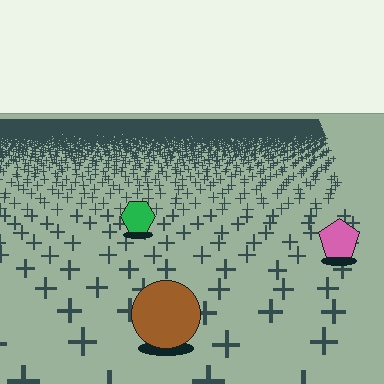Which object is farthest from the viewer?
The green hexagon is farthest from the viewer. It appears smaller and the ground texture around it is denser.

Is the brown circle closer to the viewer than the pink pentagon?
Yes. The brown circle is closer — you can tell from the texture gradient: the ground texture is coarser near it.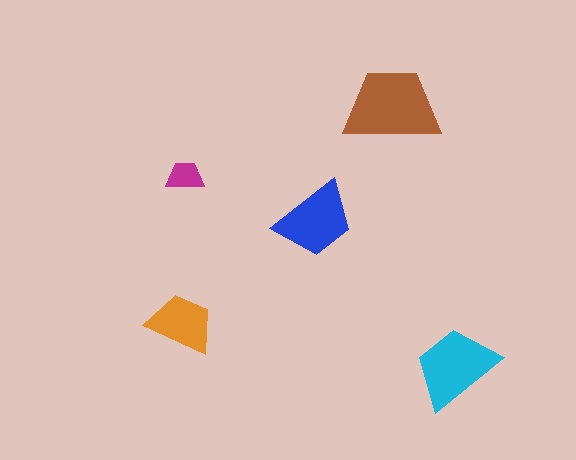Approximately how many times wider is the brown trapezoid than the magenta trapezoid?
About 2.5 times wider.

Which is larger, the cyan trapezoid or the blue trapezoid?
The cyan one.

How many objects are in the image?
There are 5 objects in the image.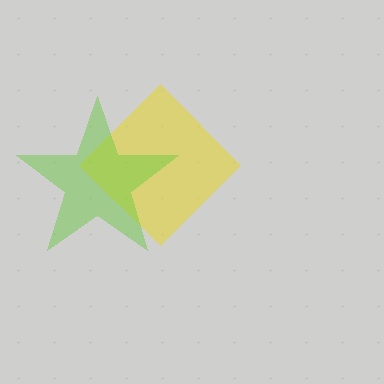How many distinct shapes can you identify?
There are 2 distinct shapes: a yellow diamond, a lime star.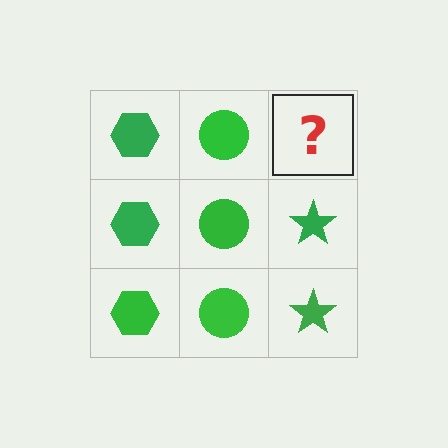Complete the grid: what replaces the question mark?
The question mark should be replaced with a green star.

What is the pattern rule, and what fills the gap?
The rule is that each column has a consistent shape. The gap should be filled with a green star.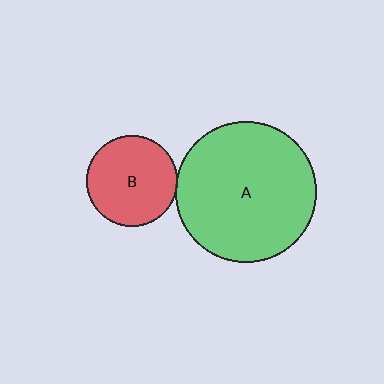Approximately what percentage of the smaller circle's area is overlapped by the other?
Approximately 5%.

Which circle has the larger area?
Circle A (green).